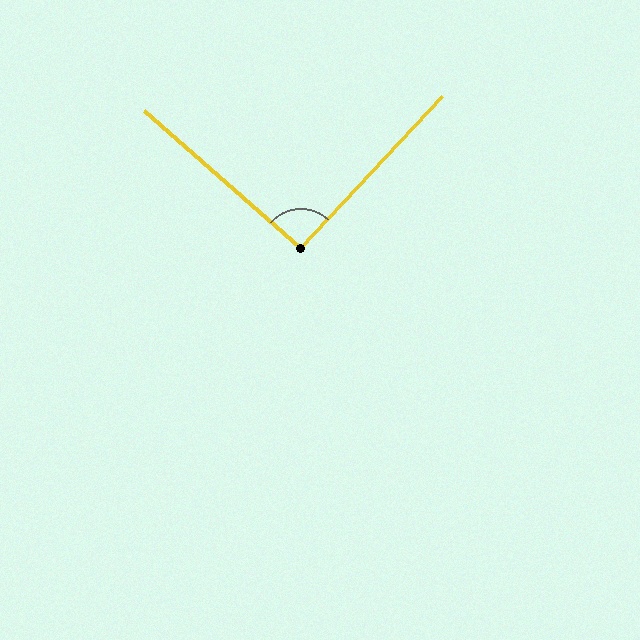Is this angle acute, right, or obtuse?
It is approximately a right angle.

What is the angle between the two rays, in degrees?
Approximately 92 degrees.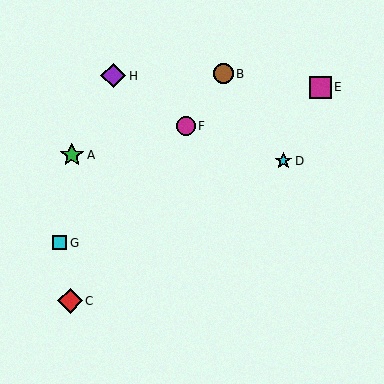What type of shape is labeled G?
Shape G is a cyan square.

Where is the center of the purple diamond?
The center of the purple diamond is at (113, 76).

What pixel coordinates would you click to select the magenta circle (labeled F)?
Click at (186, 126) to select the magenta circle F.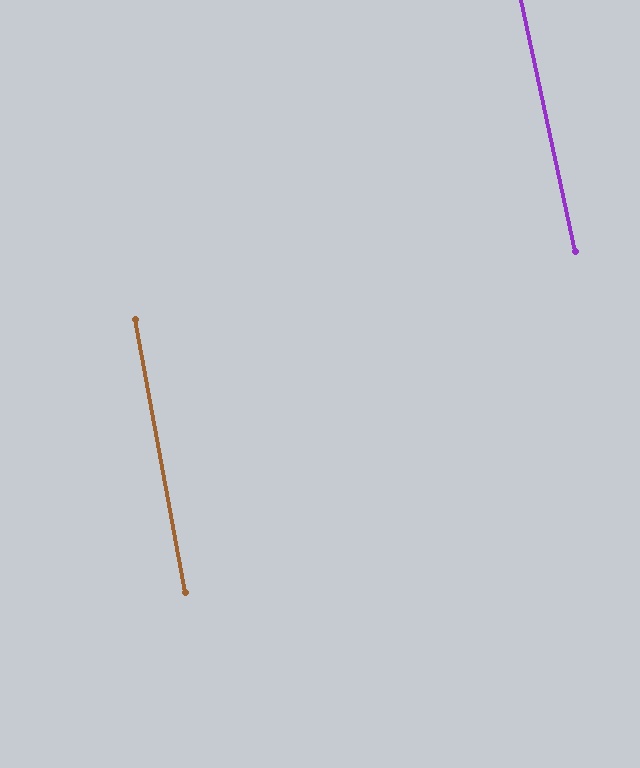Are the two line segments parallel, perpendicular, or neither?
Parallel — their directions differ by only 1.7°.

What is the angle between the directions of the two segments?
Approximately 2 degrees.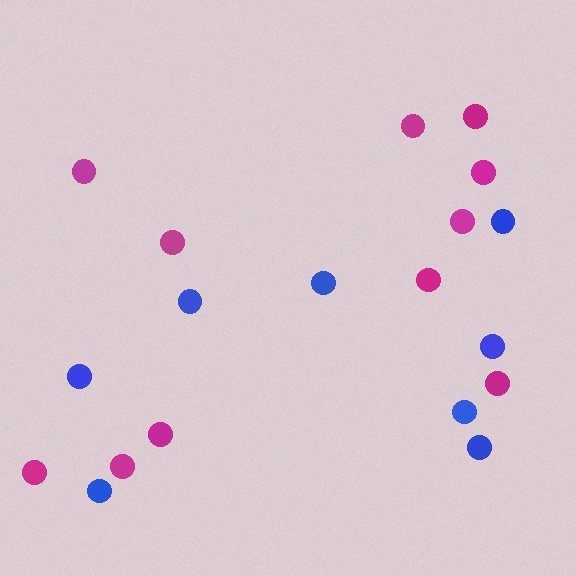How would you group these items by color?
There are 2 groups: one group of blue circles (8) and one group of magenta circles (11).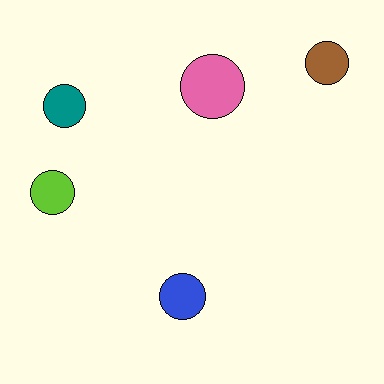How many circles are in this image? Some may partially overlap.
There are 5 circles.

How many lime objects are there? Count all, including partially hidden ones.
There is 1 lime object.